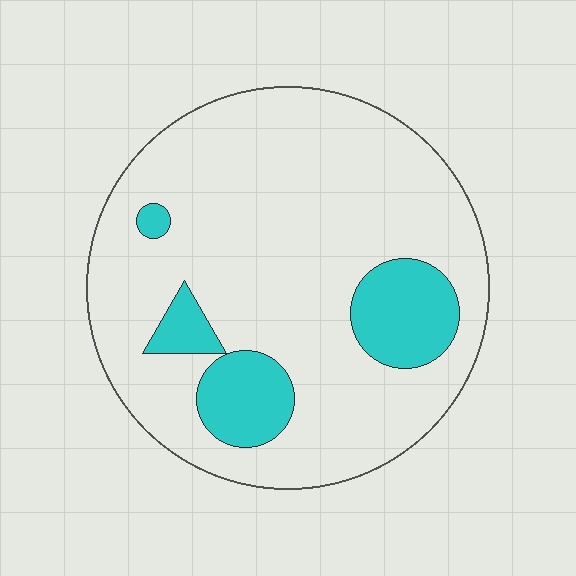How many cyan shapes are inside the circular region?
4.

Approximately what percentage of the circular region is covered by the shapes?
Approximately 15%.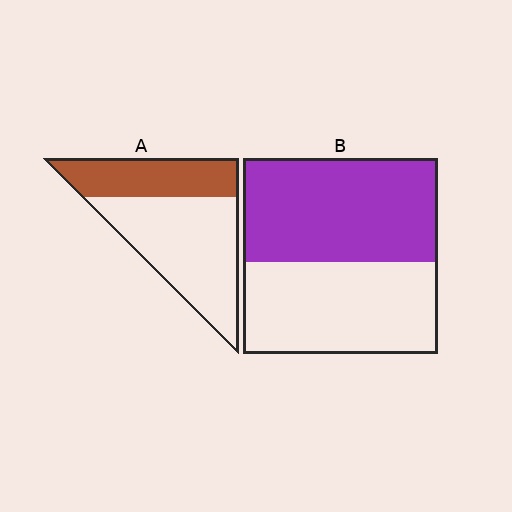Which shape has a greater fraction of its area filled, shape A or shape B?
Shape B.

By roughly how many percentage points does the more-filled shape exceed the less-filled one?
By roughly 15 percentage points (B over A).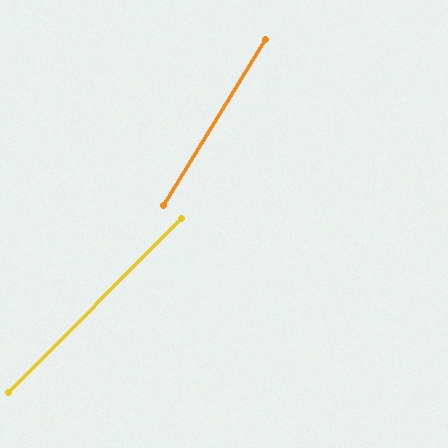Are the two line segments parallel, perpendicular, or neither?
Neither parallel nor perpendicular — they differ by about 13°.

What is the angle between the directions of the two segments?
Approximately 13 degrees.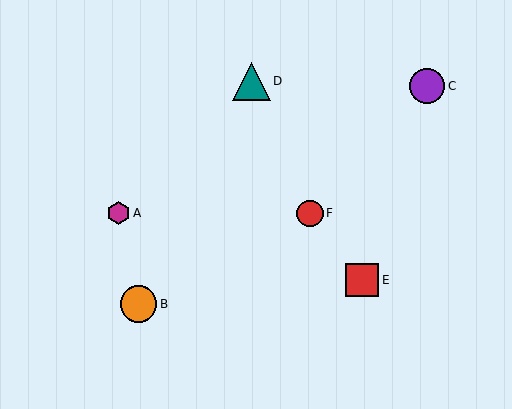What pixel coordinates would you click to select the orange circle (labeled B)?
Click at (138, 304) to select the orange circle B.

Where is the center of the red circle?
The center of the red circle is at (310, 213).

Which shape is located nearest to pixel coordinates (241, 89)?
The teal triangle (labeled D) at (251, 81) is nearest to that location.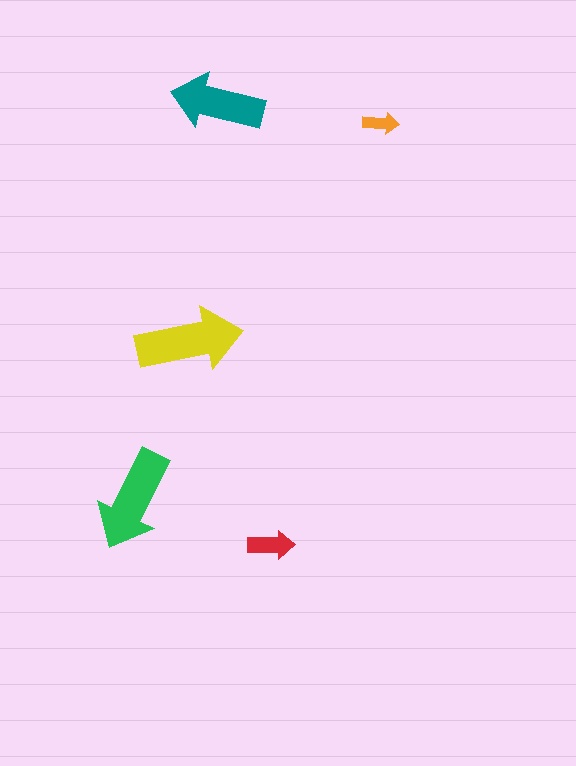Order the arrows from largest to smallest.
the yellow one, the green one, the teal one, the red one, the orange one.